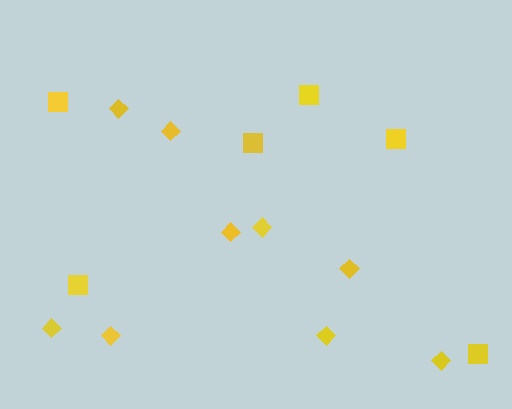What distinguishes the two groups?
There are 2 groups: one group of diamonds (9) and one group of squares (6).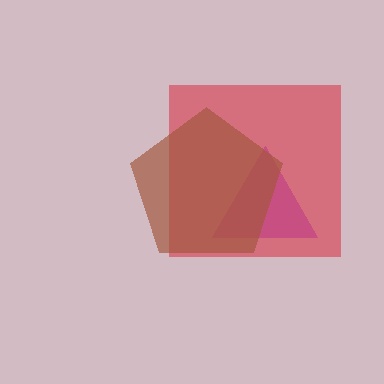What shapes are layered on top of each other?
The layered shapes are: a purple triangle, a red square, a brown pentagon.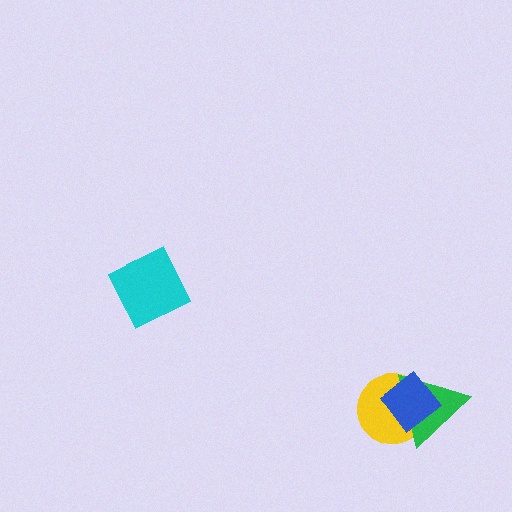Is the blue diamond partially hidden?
No, no other shape covers it.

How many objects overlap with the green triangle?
2 objects overlap with the green triangle.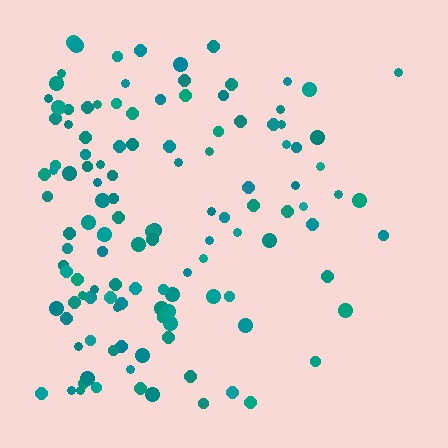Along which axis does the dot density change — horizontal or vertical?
Horizontal.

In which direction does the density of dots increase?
From right to left, with the left side densest.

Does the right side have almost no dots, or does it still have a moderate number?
Still a moderate number, just noticeably fewer than the left.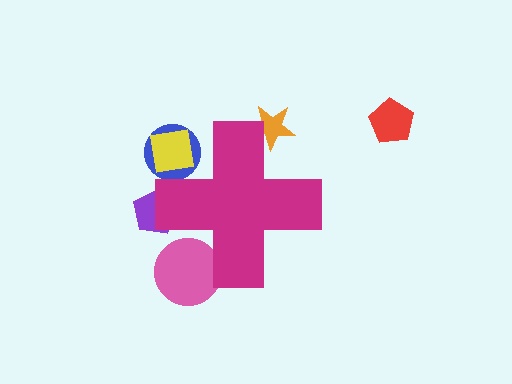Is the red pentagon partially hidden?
No, the red pentagon is fully visible.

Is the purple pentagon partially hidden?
Yes, the purple pentagon is partially hidden behind the magenta cross.